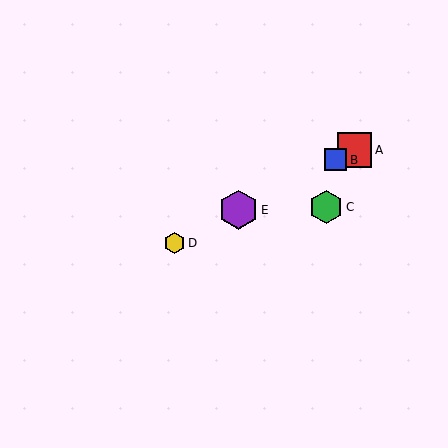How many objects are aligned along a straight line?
4 objects (A, B, D, E) are aligned along a straight line.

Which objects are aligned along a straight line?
Objects A, B, D, E are aligned along a straight line.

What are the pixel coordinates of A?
Object A is at (354, 150).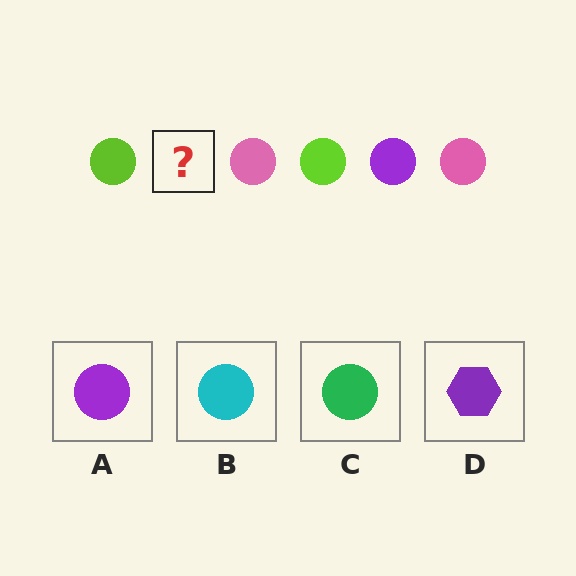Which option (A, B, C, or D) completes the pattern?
A.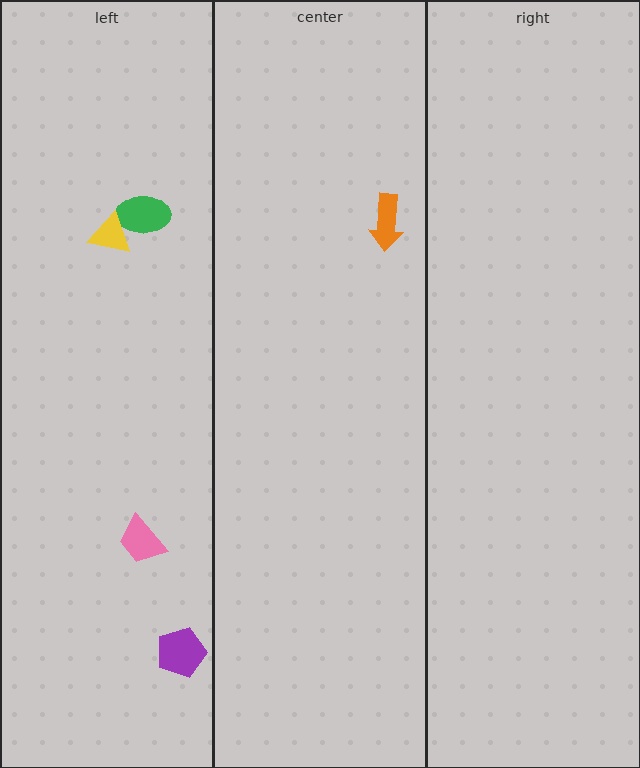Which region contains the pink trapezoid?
The left region.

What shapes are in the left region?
The green ellipse, the yellow triangle, the purple pentagon, the pink trapezoid.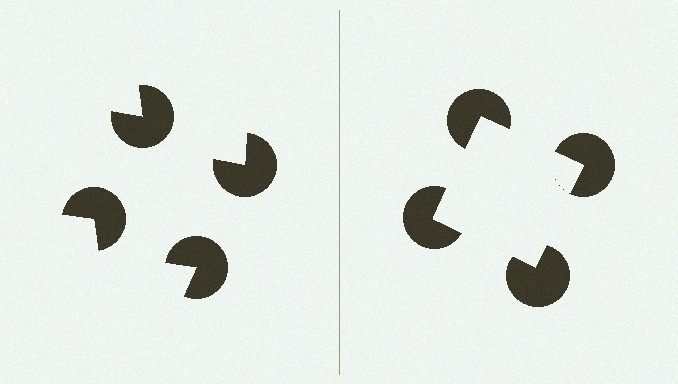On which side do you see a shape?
An illusory square appears on the right side. On the left side the wedge cuts are rotated, so no coherent shape forms.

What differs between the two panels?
The pac-man discs are positioned identically on both sides; only the wedge orientations differ. On the right they align to a square; on the left they are misaligned.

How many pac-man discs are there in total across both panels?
8 — 4 on each side.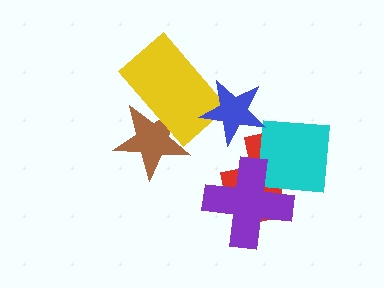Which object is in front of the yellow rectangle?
The blue star is in front of the yellow rectangle.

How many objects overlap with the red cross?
2 objects overlap with the red cross.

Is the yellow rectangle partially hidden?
Yes, it is partially covered by another shape.